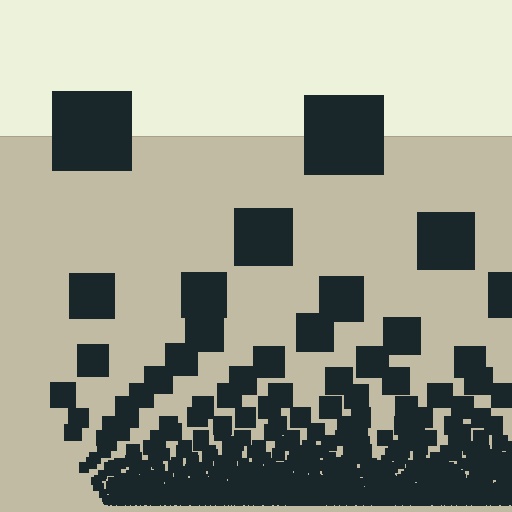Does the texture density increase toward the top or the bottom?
Density increases toward the bottom.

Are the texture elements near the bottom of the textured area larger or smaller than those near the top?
Smaller. The gradient is inverted — elements near the bottom are smaller and denser.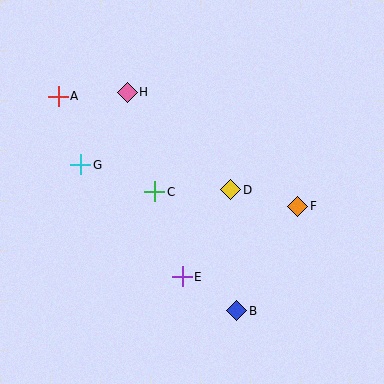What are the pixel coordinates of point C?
Point C is at (155, 192).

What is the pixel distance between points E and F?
The distance between E and F is 135 pixels.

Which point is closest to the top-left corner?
Point A is closest to the top-left corner.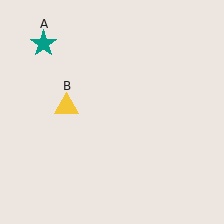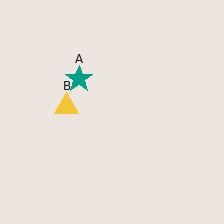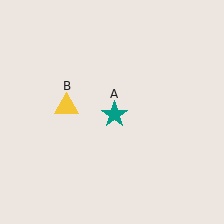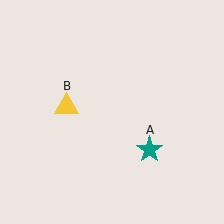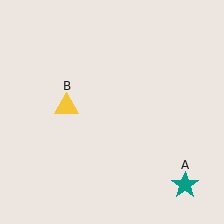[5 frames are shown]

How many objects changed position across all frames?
1 object changed position: teal star (object A).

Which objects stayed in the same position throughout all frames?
Yellow triangle (object B) remained stationary.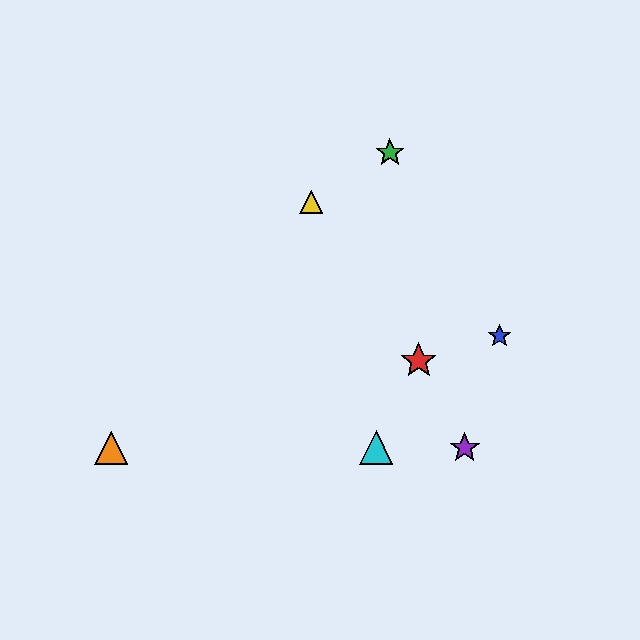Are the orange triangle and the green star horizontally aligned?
No, the orange triangle is at y≈448 and the green star is at y≈152.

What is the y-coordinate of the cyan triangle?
The cyan triangle is at y≈448.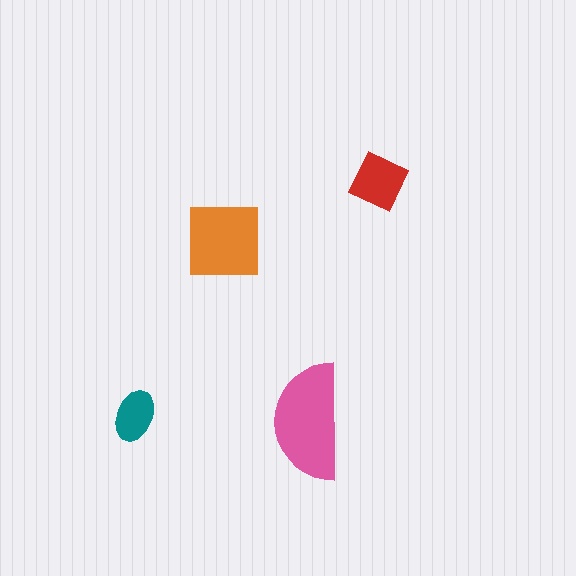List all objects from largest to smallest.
The pink semicircle, the orange square, the red diamond, the teal ellipse.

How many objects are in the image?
There are 4 objects in the image.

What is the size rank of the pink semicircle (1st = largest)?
1st.